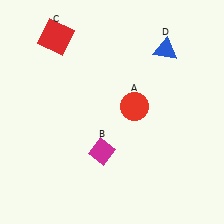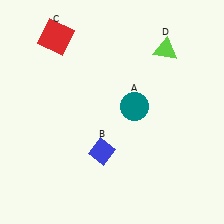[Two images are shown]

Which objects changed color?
A changed from red to teal. B changed from magenta to blue. D changed from blue to lime.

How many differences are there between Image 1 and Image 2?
There are 3 differences between the two images.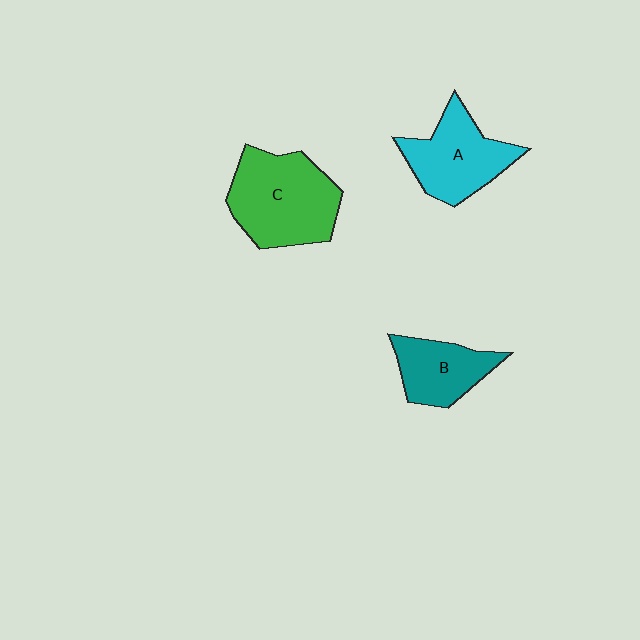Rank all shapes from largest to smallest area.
From largest to smallest: C (green), A (cyan), B (teal).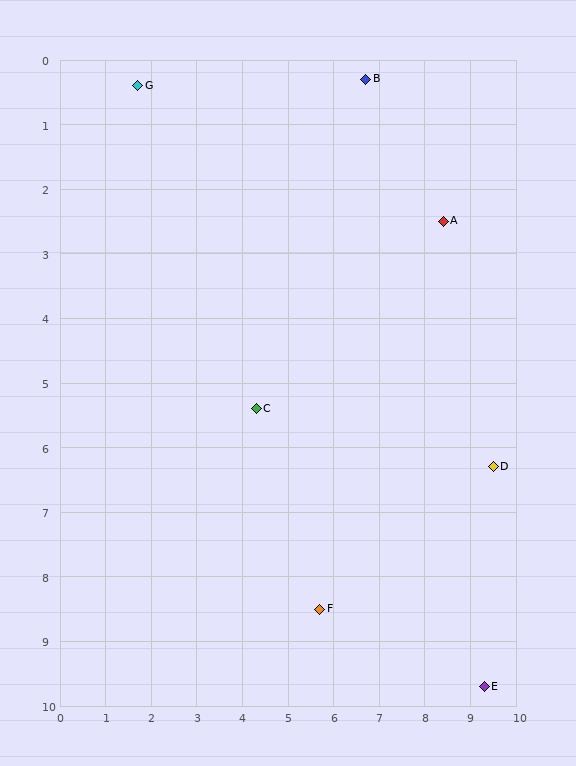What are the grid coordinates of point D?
Point D is at approximately (9.5, 6.3).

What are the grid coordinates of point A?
Point A is at approximately (8.4, 2.5).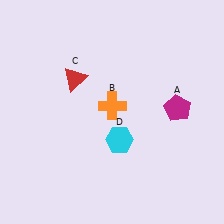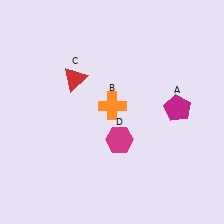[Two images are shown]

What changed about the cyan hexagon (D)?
In Image 1, D is cyan. In Image 2, it changed to magenta.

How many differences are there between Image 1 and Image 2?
There is 1 difference between the two images.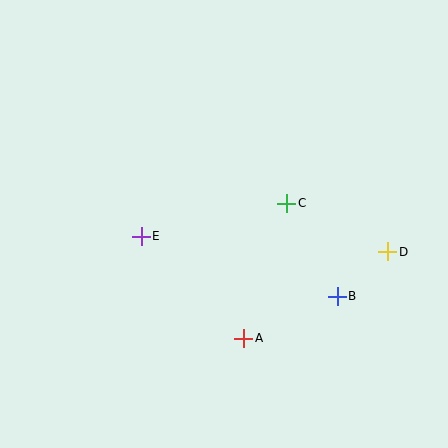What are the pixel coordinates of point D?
Point D is at (388, 252).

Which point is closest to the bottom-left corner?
Point E is closest to the bottom-left corner.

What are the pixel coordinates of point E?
Point E is at (141, 236).